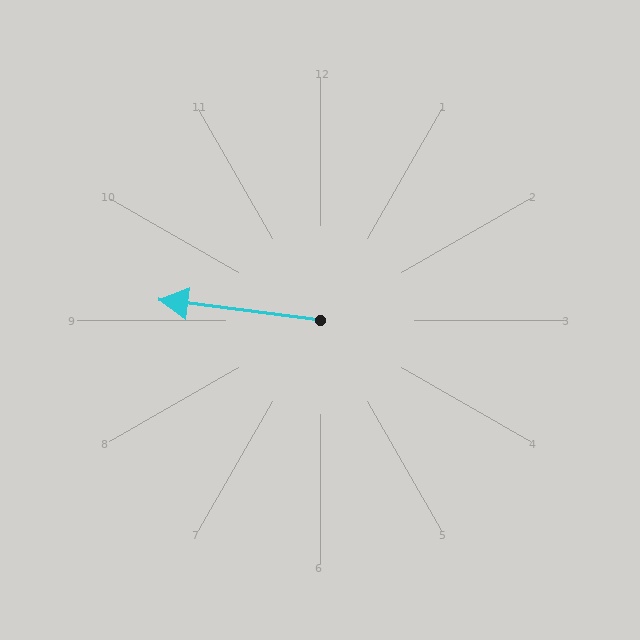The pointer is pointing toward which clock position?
Roughly 9 o'clock.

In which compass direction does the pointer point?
West.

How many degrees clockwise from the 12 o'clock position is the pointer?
Approximately 277 degrees.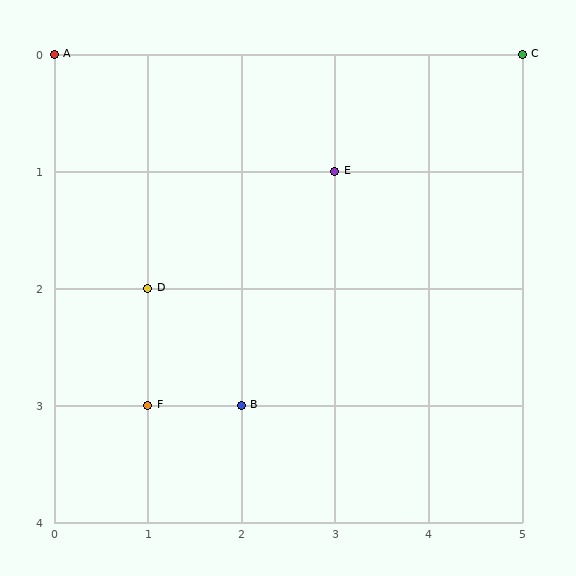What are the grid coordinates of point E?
Point E is at grid coordinates (3, 1).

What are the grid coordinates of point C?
Point C is at grid coordinates (5, 0).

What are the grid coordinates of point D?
Point D is at grid coordinates (1, 2).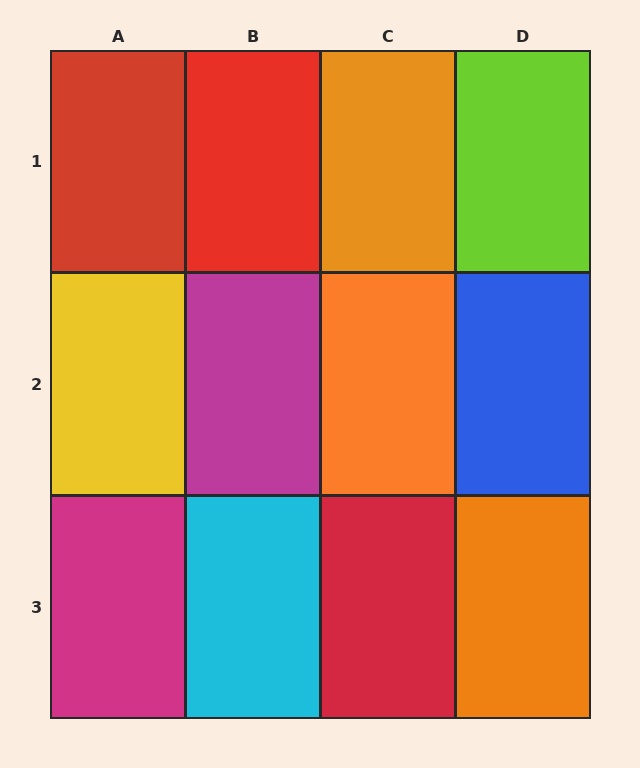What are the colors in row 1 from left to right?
Red, red, orange, lime.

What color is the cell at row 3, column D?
Orange.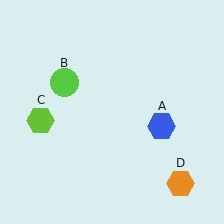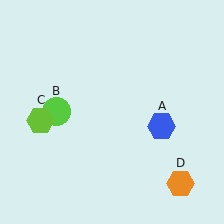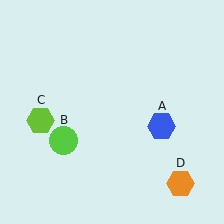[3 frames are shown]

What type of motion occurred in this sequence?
The lime circle (object B) rotated counterclockwise around the center of the scene.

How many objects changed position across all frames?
1 object changed position: lime circle (object B).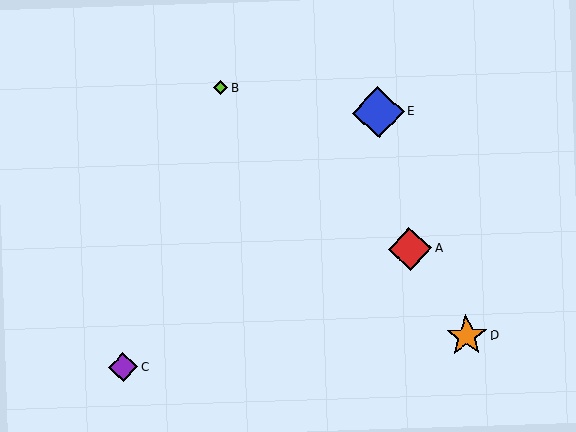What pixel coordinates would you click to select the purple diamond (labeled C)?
Click at (123, 367) to select the purple diamond C.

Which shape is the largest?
The blue diamond (labeled E) is the largest.